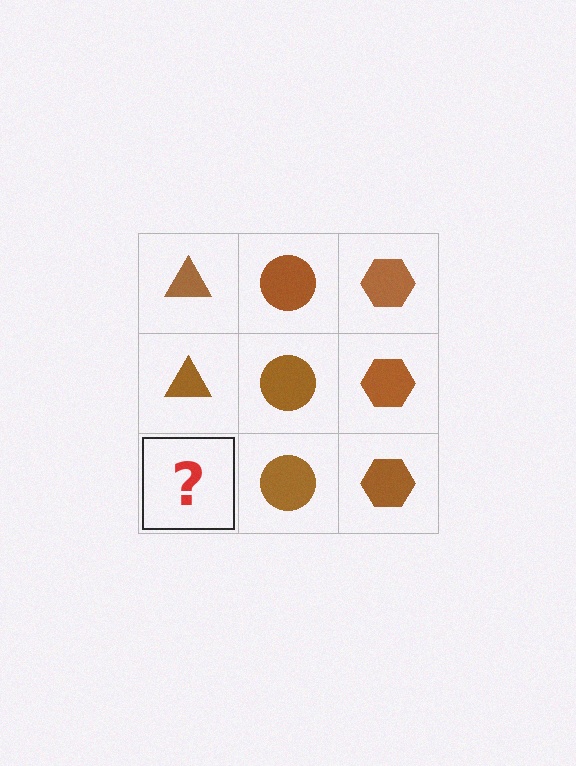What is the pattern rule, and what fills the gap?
The rule is that each column has a consistent shape. The gap should be filled with a brown triangle.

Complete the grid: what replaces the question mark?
The question mark should be replaced with a brown triangle.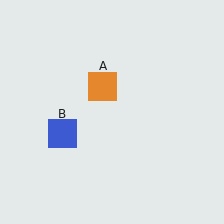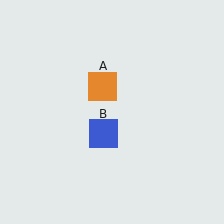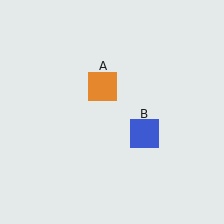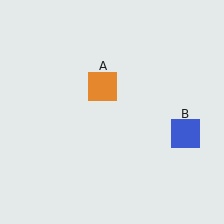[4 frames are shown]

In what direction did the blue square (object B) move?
The blue square (object B) moved right.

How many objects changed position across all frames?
1 object changed position: blue square (object B).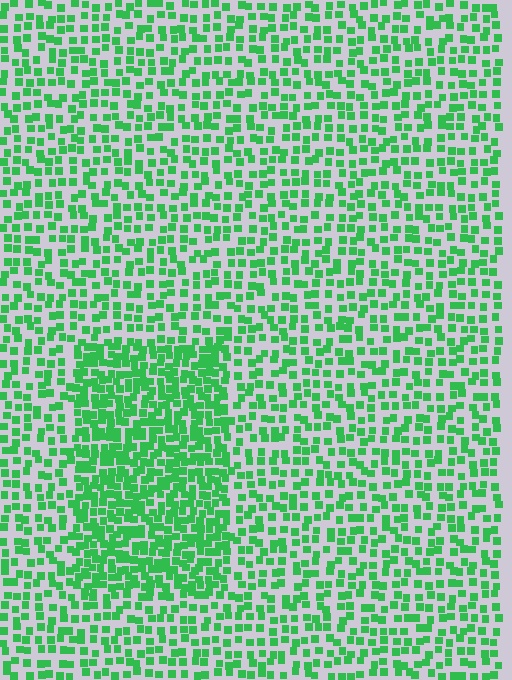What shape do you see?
I see a rectangle.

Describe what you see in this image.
The image contains small green elements arranged at two different densities. A rectangle-shaped region is visible where the elements are more densely packed than the surrounding area.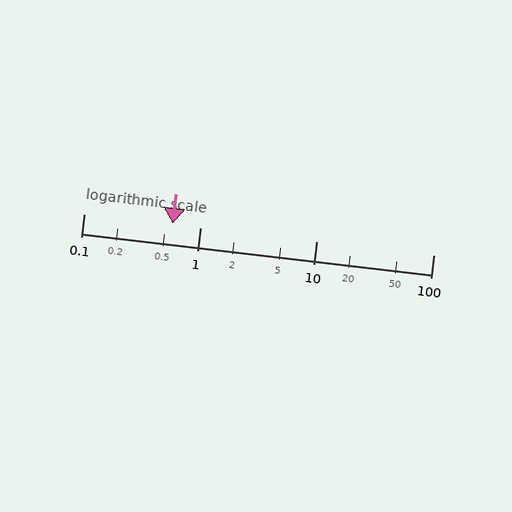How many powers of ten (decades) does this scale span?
The scale spans 3 decades, from 0.1 to 100.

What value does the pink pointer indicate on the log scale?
The pointer indicates approximately 0.58.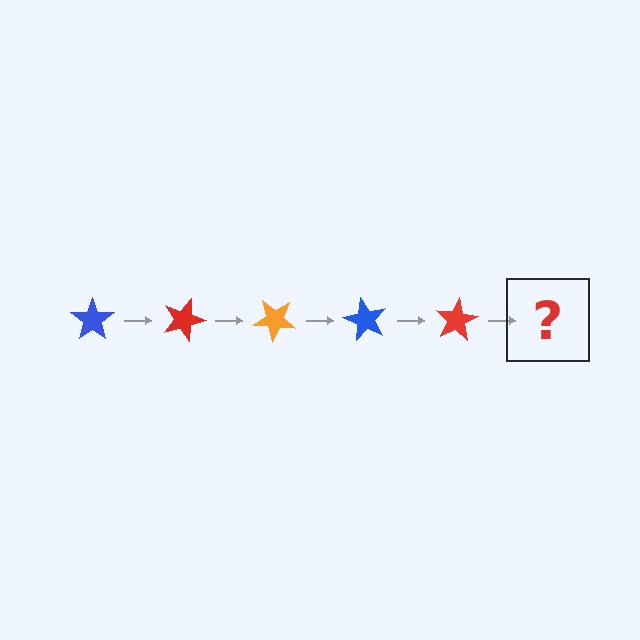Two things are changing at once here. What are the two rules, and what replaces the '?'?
The two rules are that it rotates 20 degrees each step and the color cycles through blue, red, and orange. The '?' should be an orange star, rotated 100 degrees from the start.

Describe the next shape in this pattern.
It should be an orange star, rotated 100 degrees from the start.